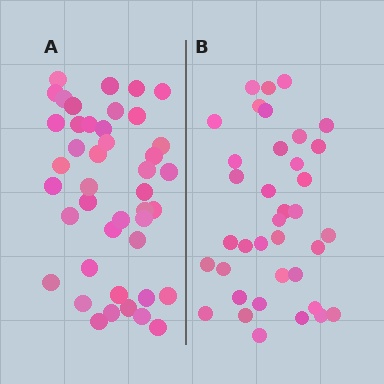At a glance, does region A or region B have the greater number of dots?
Region A (the left region) has more dots.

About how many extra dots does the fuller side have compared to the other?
Region A has about 6 more dots than region B.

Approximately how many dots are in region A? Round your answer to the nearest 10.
About 40 dots. (The exact count is 43, which rounds to 40.)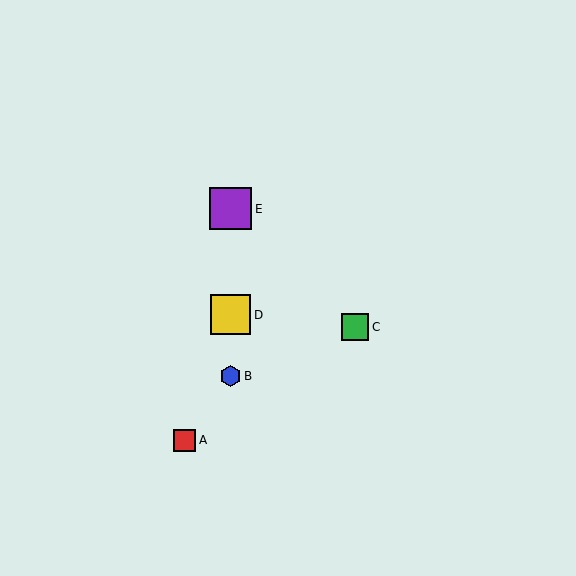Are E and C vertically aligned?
No, E is at x≈230 and C is at x≈355.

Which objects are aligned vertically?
Objects B, D, E are aligned vertically.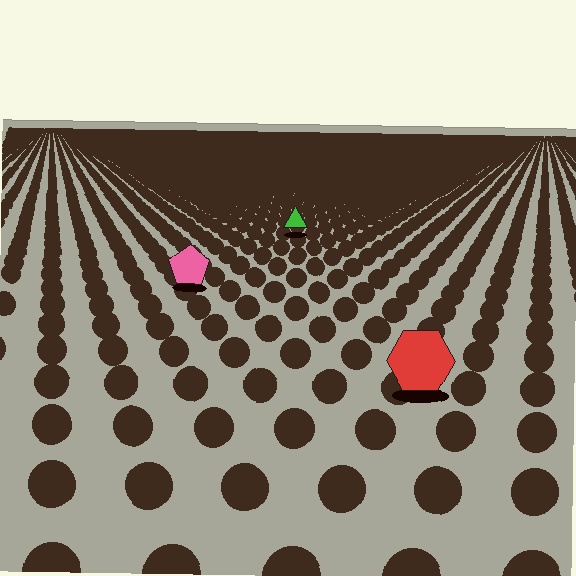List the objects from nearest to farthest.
From nearest to farthest: the red hexagon, the pink pentagon, the green triangle.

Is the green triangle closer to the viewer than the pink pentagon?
No. The pink pentagon is closer — you can tell from the texture gradient: the ground texture is coarser near it.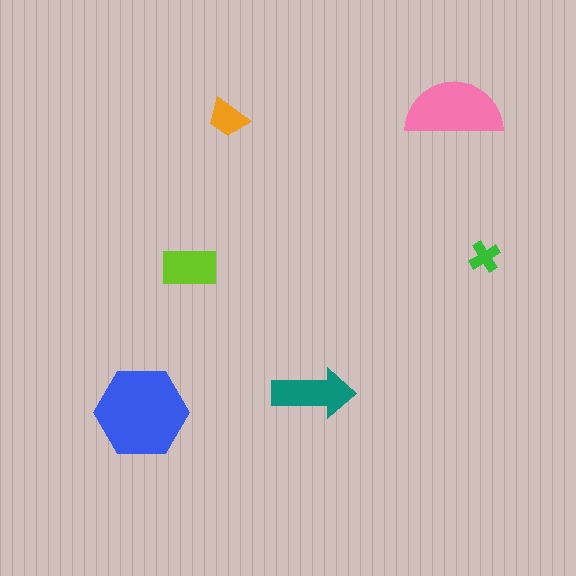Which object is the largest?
The blue hexagon.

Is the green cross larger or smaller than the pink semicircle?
Smaller.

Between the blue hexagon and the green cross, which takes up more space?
The blue hexagon.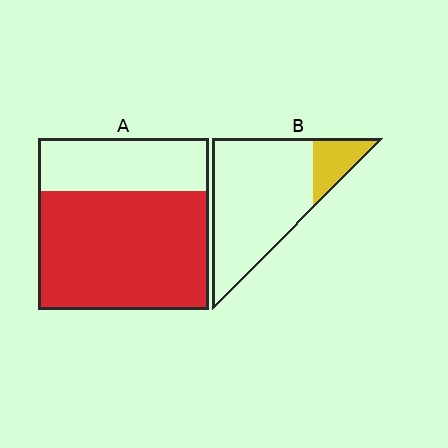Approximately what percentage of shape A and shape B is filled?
A is approximately 70% and B is approximately 15%.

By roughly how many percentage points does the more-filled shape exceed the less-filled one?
By roughly 50 percentage points (A over B).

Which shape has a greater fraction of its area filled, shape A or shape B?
Shape A.